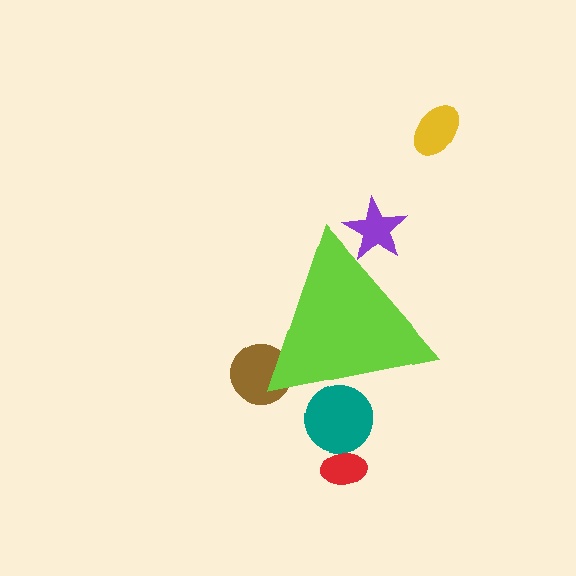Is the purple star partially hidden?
Yes, the purple star is partially hidden behind the lime triangle.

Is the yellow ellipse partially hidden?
No, the yellow ellipse is fully visible.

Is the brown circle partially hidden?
Yes, the brown circle is partially hidden behind the lime triangle.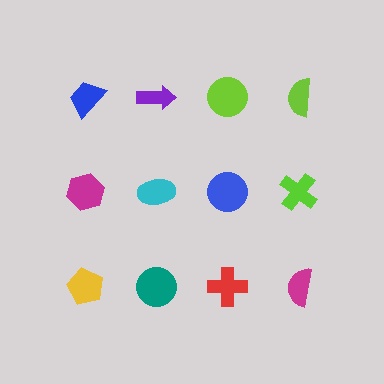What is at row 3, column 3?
A red cross.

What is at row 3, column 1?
A yellow pentagon.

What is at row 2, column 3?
A blue circle.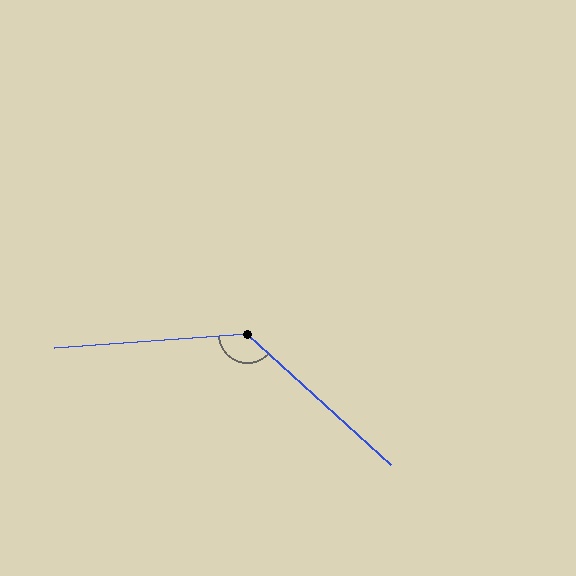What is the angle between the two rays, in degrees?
Approximately 134 degrees.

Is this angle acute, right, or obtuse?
It is obtuse.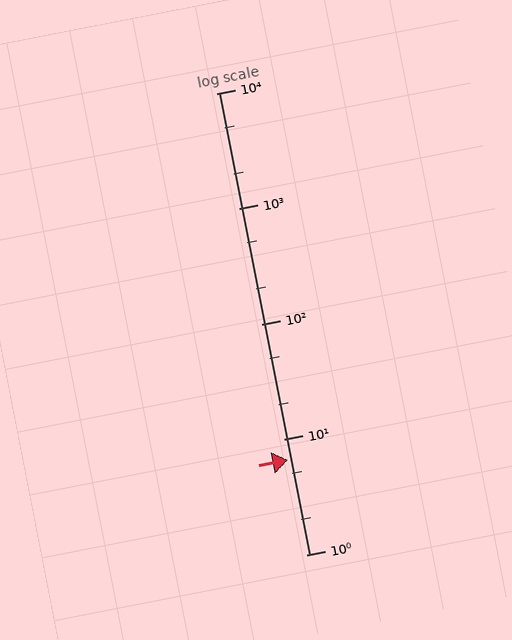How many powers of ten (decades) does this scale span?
The scale spans 4 decades, from 1 to 10000.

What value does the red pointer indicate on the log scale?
The pointer indicates approximately 6.6.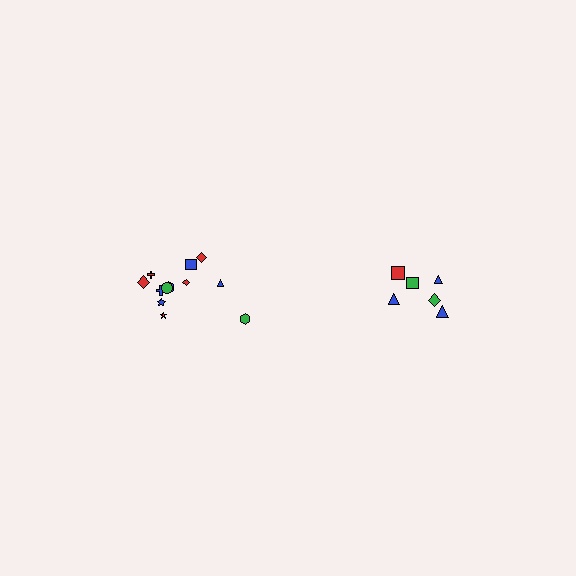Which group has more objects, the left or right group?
The left group.